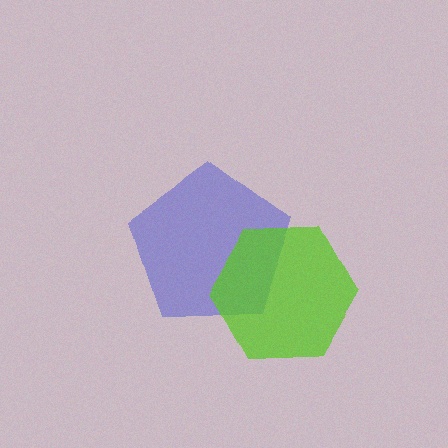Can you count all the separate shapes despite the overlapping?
Yes, there are 2 separate shapes.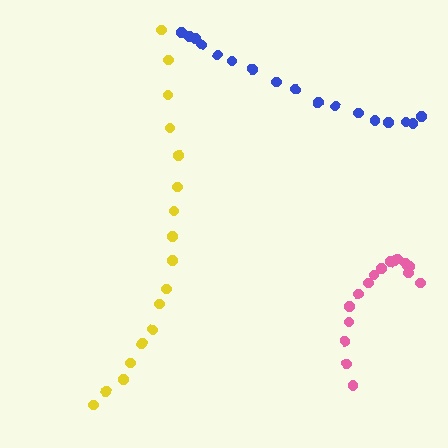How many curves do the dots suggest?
There are 3 distinct paths.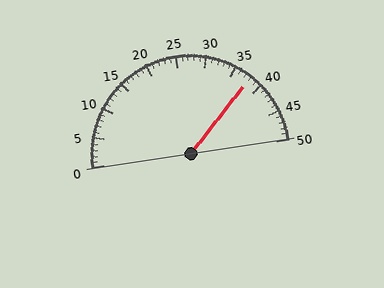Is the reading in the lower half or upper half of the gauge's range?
The reading is in the upper half of the range (0 to 50).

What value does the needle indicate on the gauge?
The needle indicates approximately 38.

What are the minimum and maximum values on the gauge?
The gauge ranges from 0 to 50.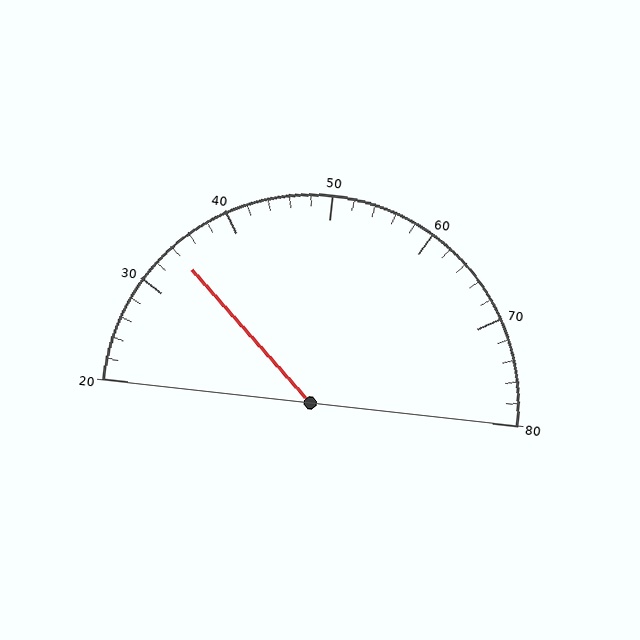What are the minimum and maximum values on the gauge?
The gauge ranges from 20 to 80.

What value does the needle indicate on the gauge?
The needle indicates approximately 34.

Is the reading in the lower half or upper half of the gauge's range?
The reading is in the lower half of the range (20 to 80).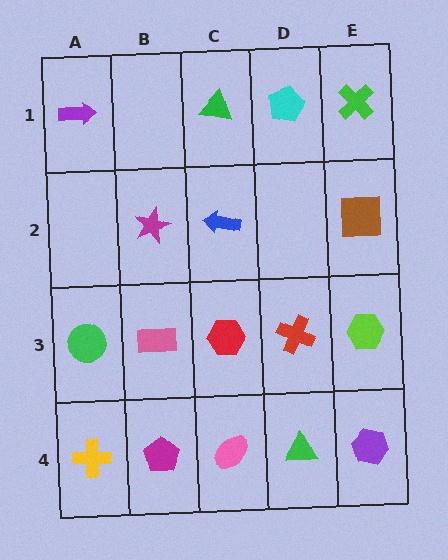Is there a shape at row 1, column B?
No, that cell is empty.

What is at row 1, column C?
A green triangle.